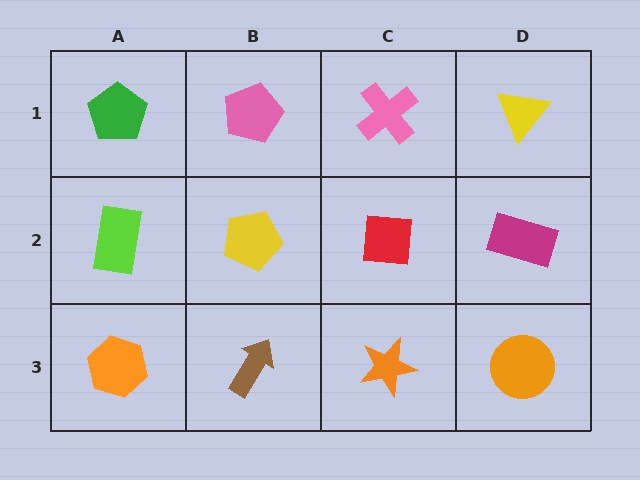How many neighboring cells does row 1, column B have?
3.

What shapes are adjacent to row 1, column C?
A red square (row 2, column C), a pink pentagon (row 1, column B), a yellow triangle (row 1, column D).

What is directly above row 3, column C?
A red square.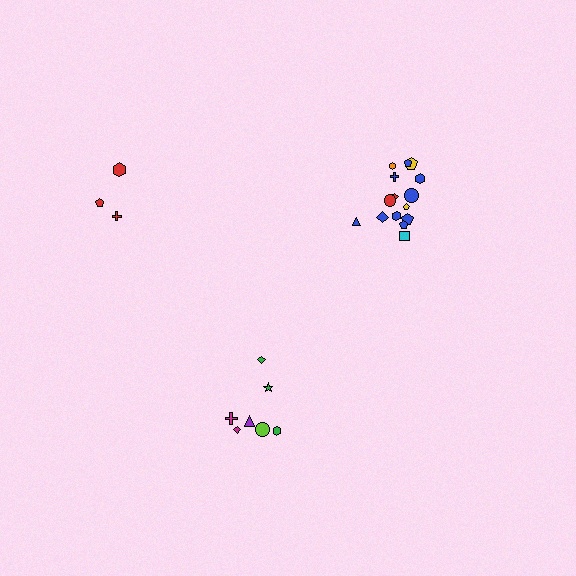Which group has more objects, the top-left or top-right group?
The top-right group.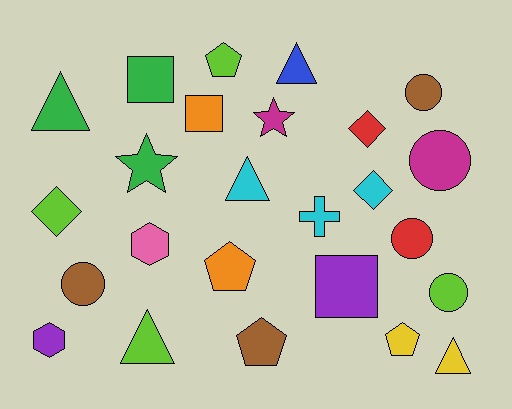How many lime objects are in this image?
There are 4 lime objects.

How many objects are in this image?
There are 25 objects.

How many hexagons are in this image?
There are 2 hexagons.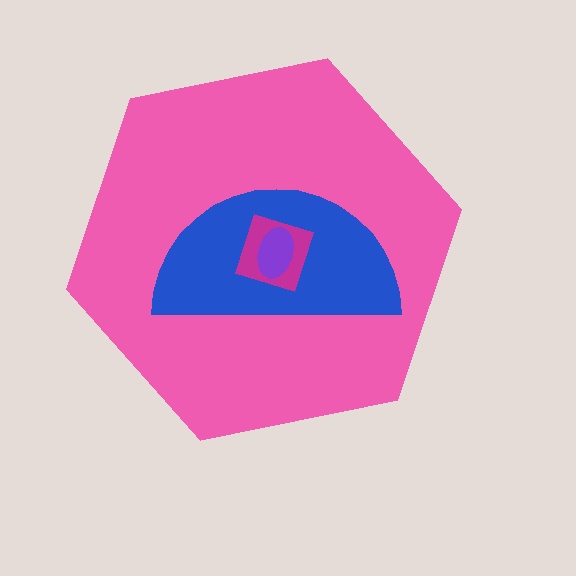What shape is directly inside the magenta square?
The purple ellipse.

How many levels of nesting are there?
4.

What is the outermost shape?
The pink hexagon.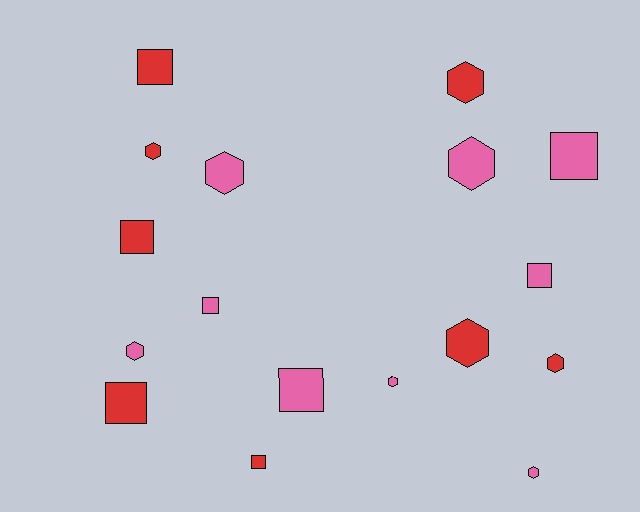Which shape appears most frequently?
Hexagon, with 9 objects.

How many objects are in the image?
There are 17 objects.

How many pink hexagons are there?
There are 5 pink hexagons.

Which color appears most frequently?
Pink, with 9 objects.